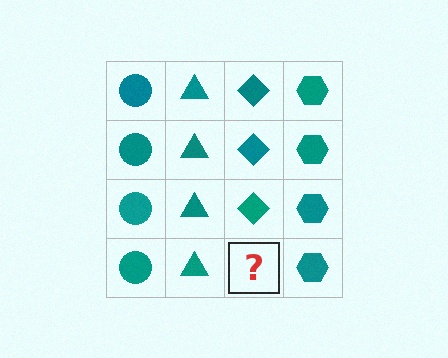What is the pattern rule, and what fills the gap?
The rule is that each column has a consistent shape. The gap should be filled with a teal diamond.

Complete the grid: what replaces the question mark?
The question mark should be replaced with a teal diamond.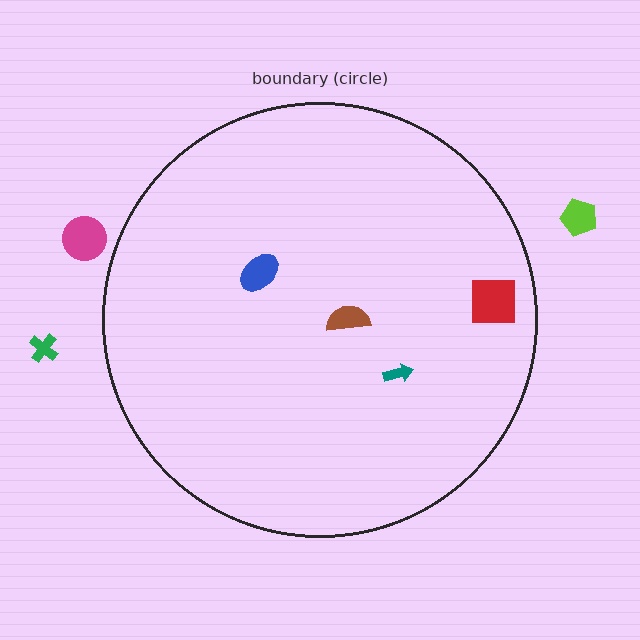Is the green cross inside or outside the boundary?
Outside.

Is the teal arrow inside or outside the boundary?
Inside.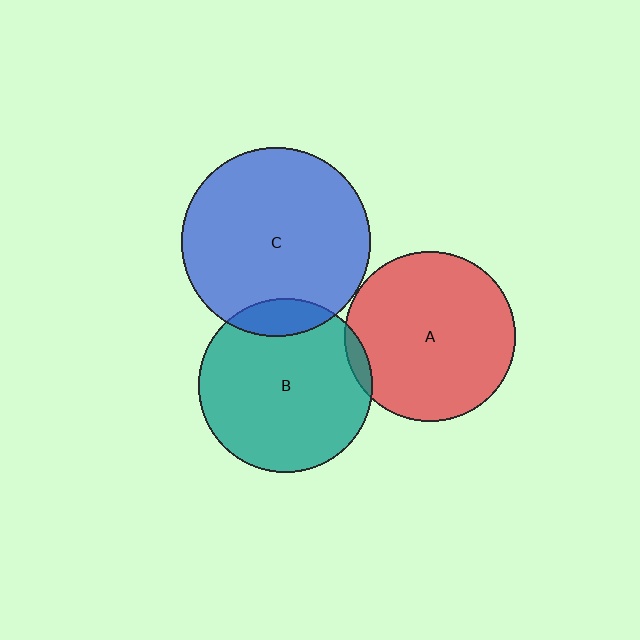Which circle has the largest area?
Circle C (blue).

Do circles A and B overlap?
Yes.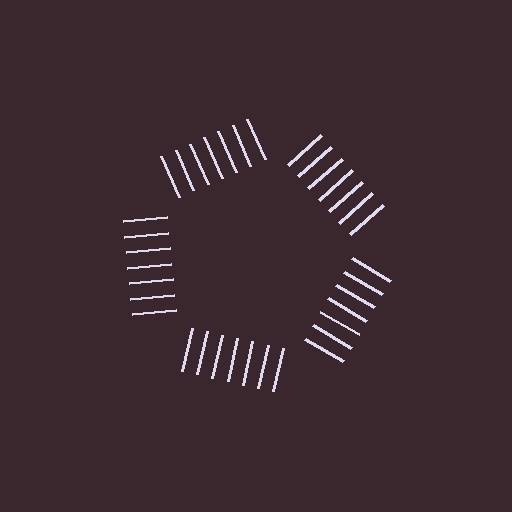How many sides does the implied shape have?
5 sides — the line-ends trace a pentagon.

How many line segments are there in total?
35 — 7 along each of the 5 edges.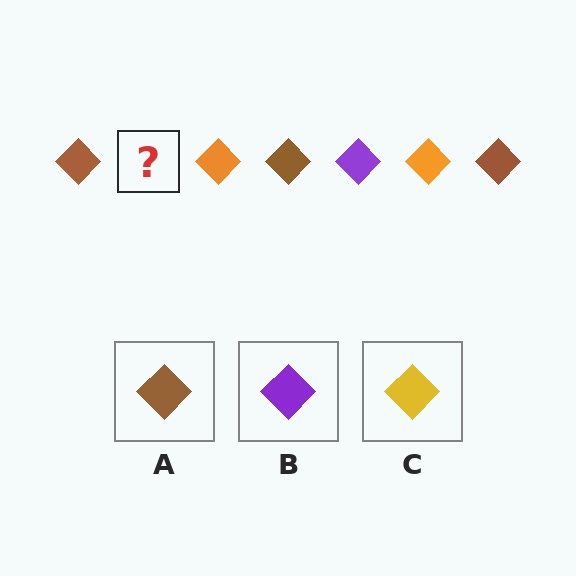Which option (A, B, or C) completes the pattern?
B.